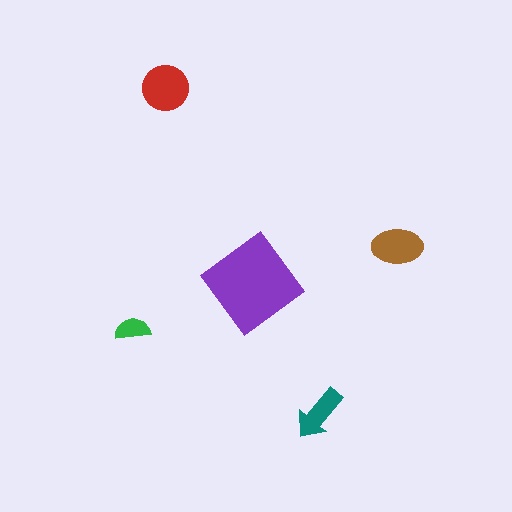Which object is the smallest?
The green semicircle.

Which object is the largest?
The purple diamond.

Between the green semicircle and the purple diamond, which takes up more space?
The purple diamond.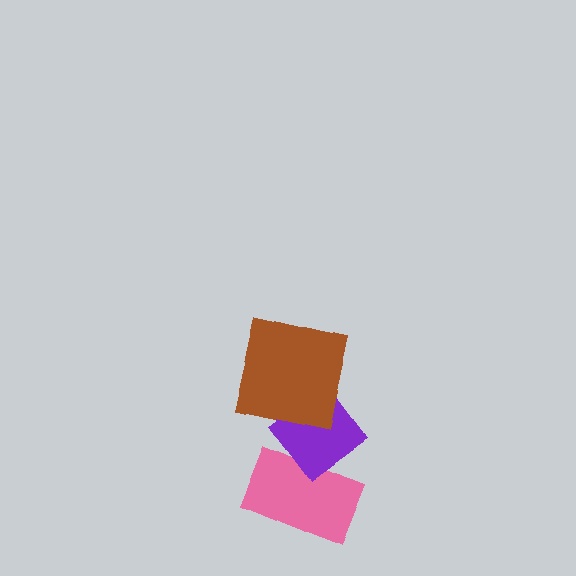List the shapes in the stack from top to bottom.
From top to bottom: the brown square, the purple diamond, the pink rectangle.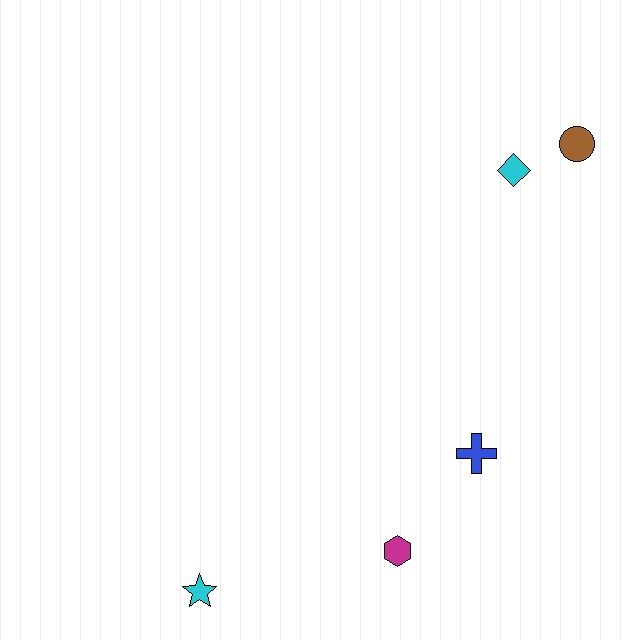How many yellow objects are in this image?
There are no yellow objects.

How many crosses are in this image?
There is 1 cross.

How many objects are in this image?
There are 5 objects.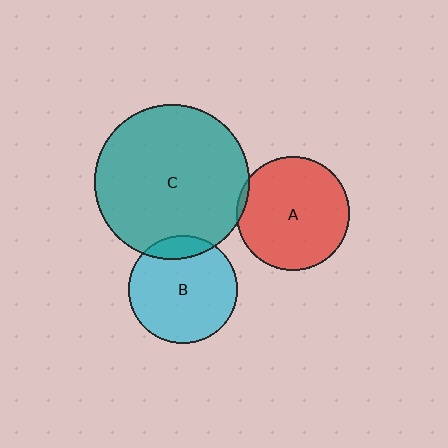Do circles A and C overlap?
Yes.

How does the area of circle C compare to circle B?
Approximately 2.0 times.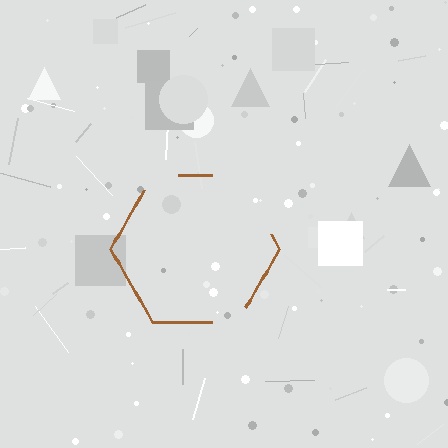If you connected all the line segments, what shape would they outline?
They would outline a hexagon.